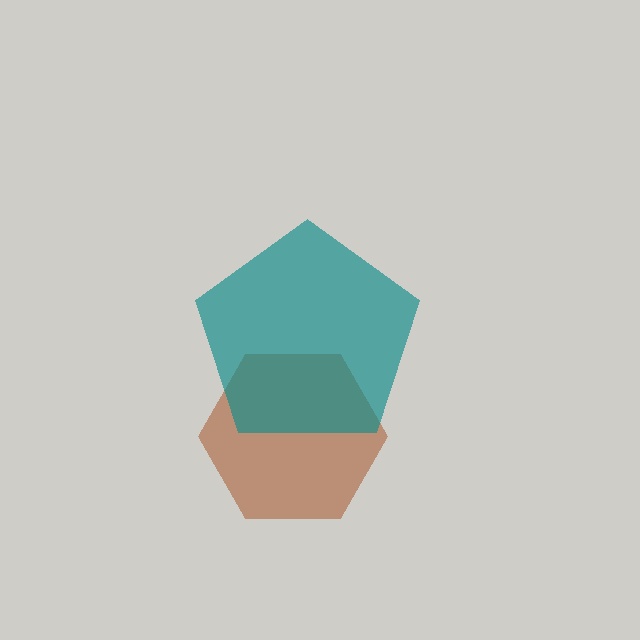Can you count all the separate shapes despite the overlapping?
Yes, there are 2 separate shapes.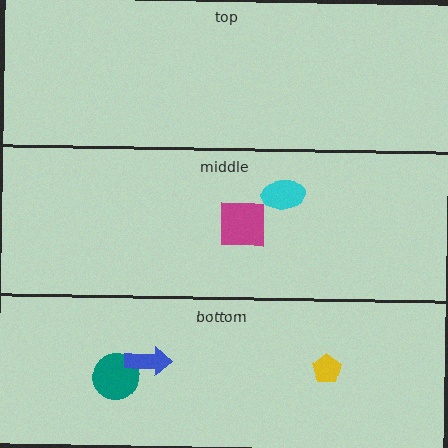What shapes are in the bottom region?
The yellow pentagon, the teal circle, the blue arrow.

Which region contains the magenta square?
The middle region.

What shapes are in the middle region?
The cyan ellipse, the magenta square.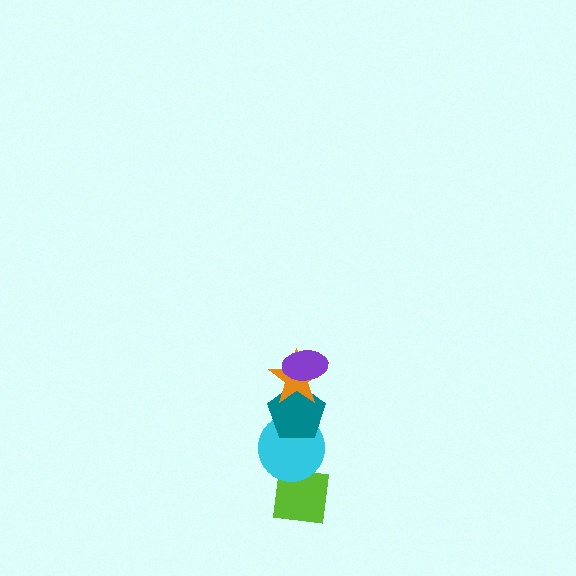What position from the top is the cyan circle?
The cyan circle is 4th from the top.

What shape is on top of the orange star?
The purple ellipse is on top of the orange star.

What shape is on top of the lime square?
The cyan circle is on top of the lime square.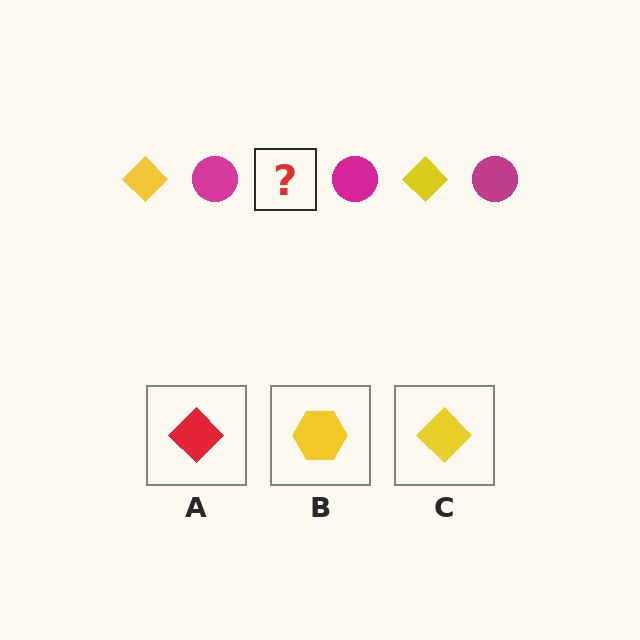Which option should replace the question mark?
Option C.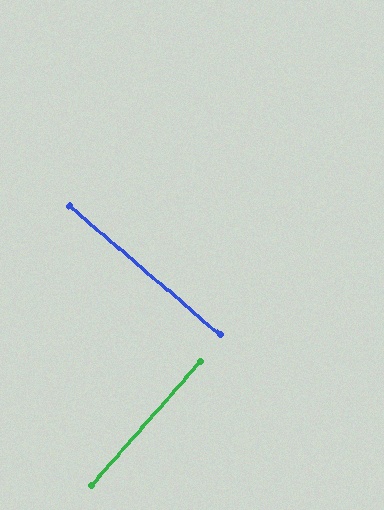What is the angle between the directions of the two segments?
Approximately 89 degrees.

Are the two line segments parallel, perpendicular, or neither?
Perpendicular — they meet at approximately 89°.